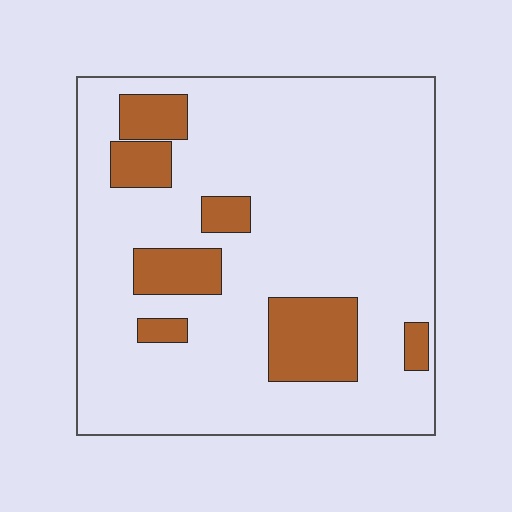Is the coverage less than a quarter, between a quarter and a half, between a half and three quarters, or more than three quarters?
Less than a quarter.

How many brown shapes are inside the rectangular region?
7.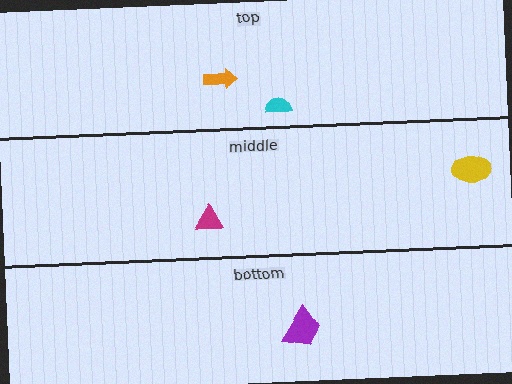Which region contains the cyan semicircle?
The top region.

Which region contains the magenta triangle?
The middle region.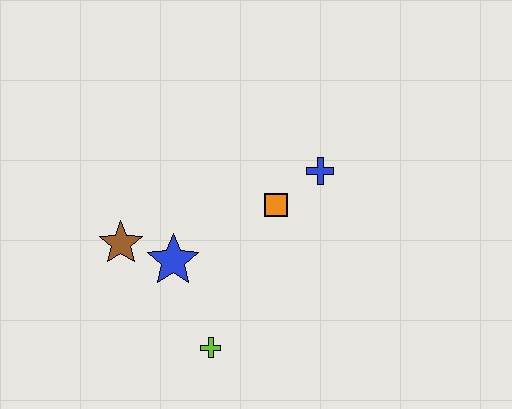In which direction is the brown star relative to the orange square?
The brown star is to the left of the orange square.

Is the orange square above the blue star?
Yes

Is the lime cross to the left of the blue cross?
Yes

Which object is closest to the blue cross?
The orange square is closest to the blue cross.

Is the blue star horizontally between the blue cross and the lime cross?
No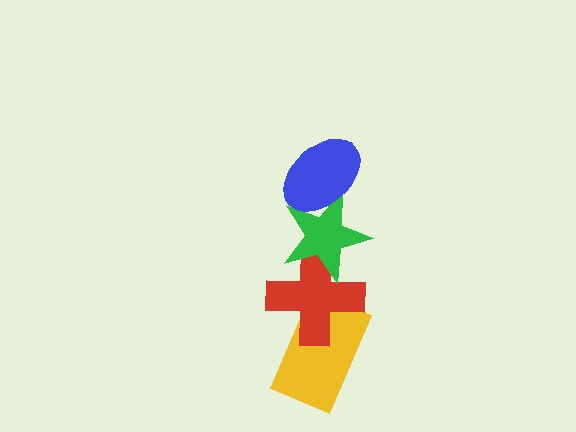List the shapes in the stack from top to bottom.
From top to bottom: the blue ellipse, the green star, the red cross, the yellow rectangle.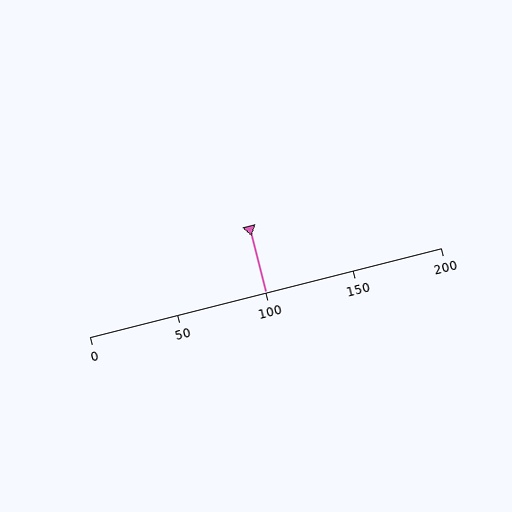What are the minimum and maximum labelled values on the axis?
The axis runs from 0 to 200.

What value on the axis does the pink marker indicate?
The marker indicates approximately 100.